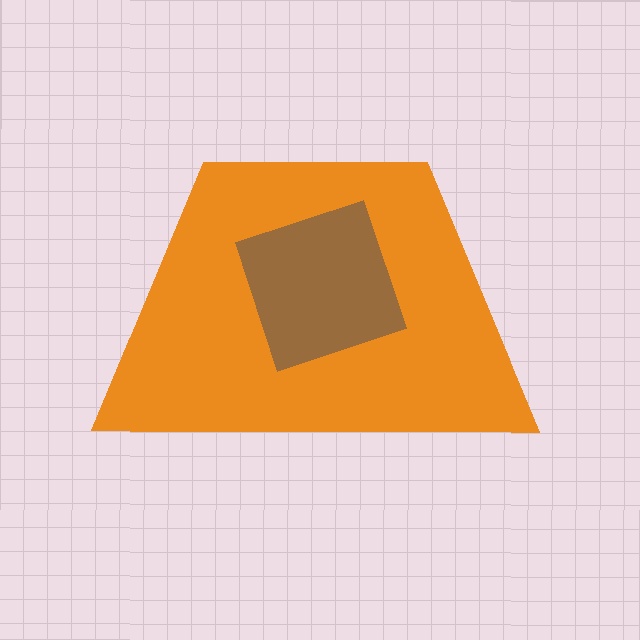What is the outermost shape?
The orange trapezoid.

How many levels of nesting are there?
2.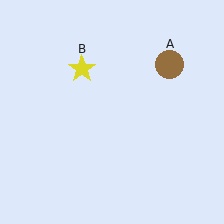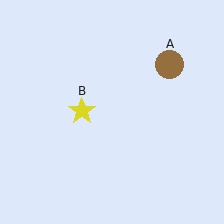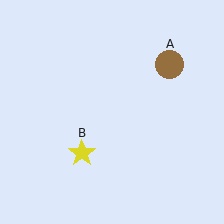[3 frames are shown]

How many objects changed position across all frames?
1 object changed position: yellow star (object B).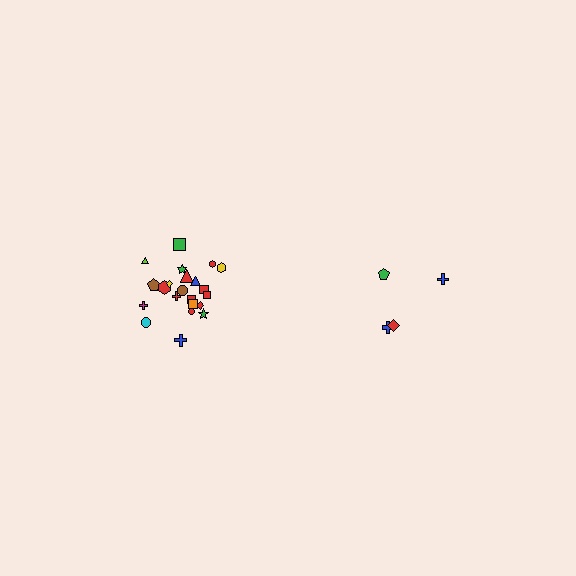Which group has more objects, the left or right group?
The left group.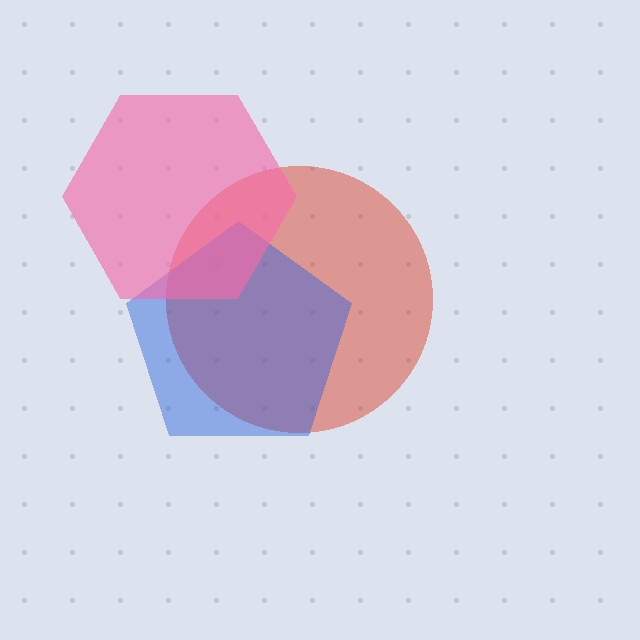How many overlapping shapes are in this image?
There are 3 overlapping shapes in the image.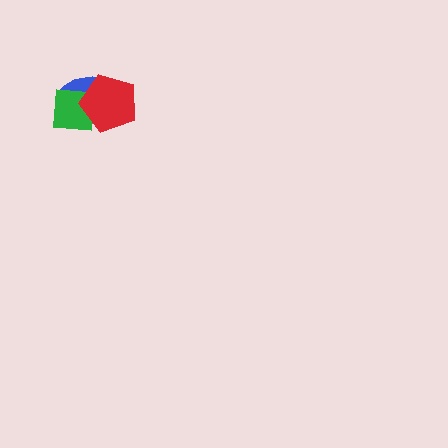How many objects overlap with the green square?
2 objects overlap with the green square.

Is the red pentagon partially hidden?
No, no other shape covers it.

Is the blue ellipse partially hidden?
Yes, it is partially covered by another shape.